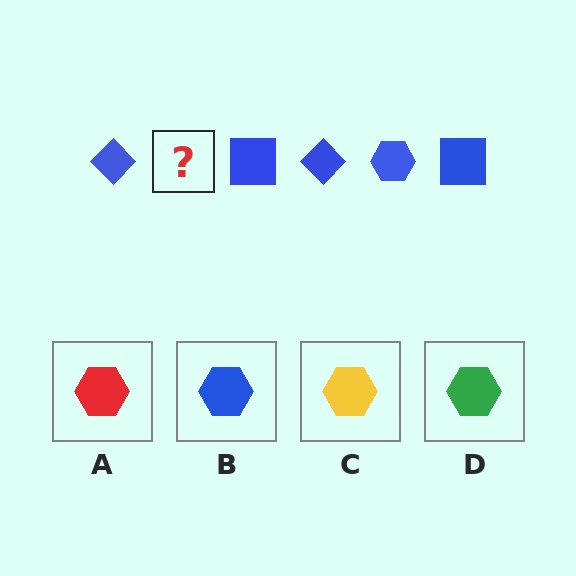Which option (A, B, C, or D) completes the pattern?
B.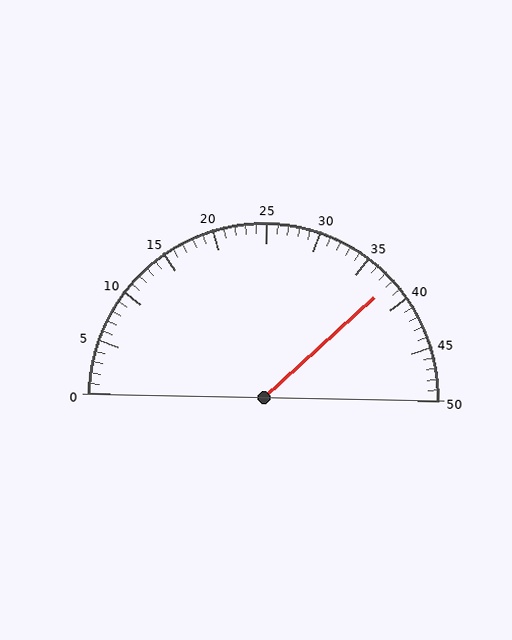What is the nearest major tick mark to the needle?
The nearest major tick mark is 40.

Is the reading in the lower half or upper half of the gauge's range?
The reading is in the upper half of the range (0 to 50).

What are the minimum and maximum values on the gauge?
The gauge ranges from 0 to 50.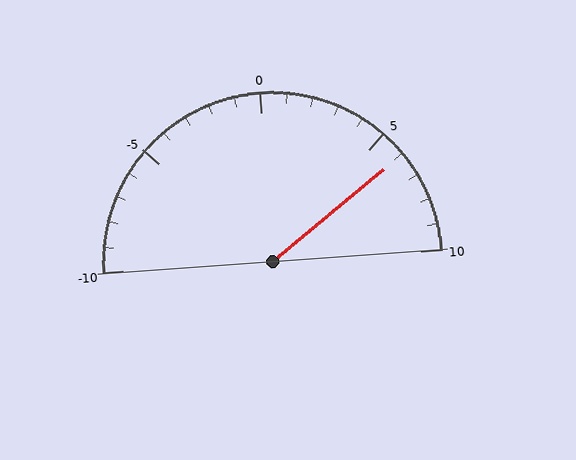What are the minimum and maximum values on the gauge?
The gauge ranges from -10 to 10.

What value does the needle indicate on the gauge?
The needle indicates approximately 6.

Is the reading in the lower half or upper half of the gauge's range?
The reading is in the upper half of the range (-10 to 10).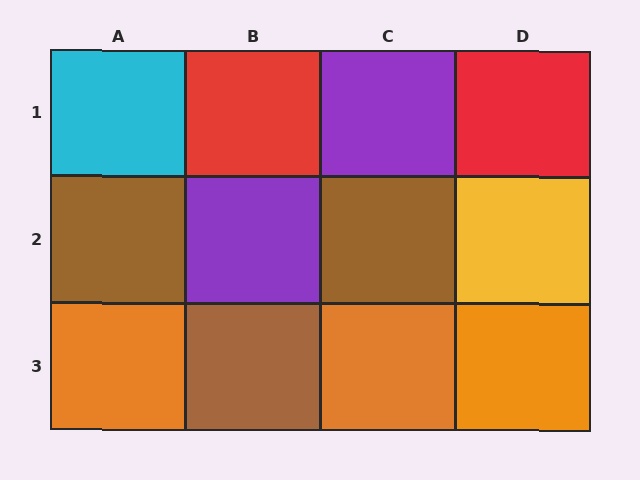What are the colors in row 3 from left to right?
Orange, brown, orange, orange.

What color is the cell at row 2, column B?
Purple.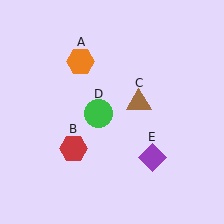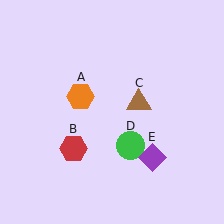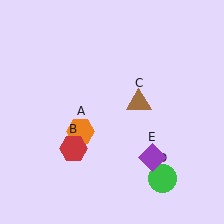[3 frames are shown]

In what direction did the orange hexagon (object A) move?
The orange hexagon (object A) moved down.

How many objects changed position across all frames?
2 objects changed position: orange hexagon (object A), green circle (object D).